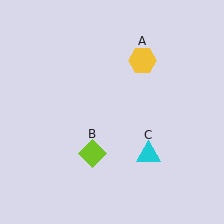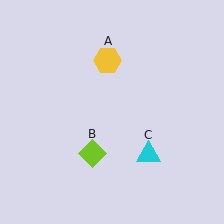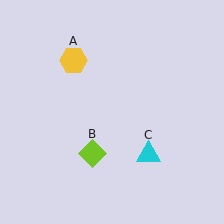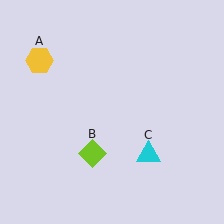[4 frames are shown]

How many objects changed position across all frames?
1 object changed position: yellow hexagon (object A).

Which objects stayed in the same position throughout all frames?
Lime diamond (object B) and cyan triangle (object C) remained stationary.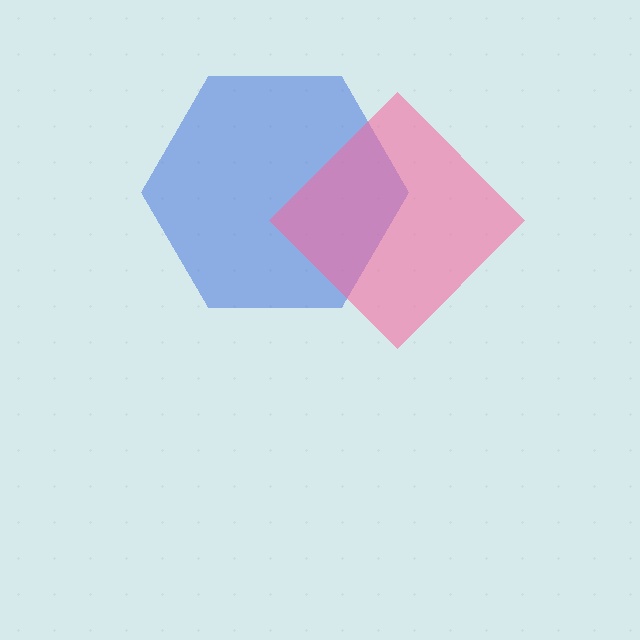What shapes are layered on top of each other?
The layered shapes are: a blue hexagon, a pink diamond.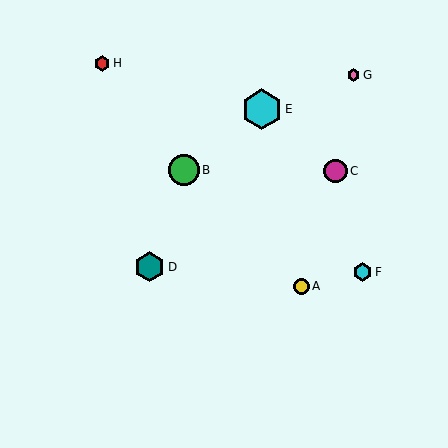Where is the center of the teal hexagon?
The center of the teal hexagon is at (149, 267).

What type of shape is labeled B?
Shape B is a green circle.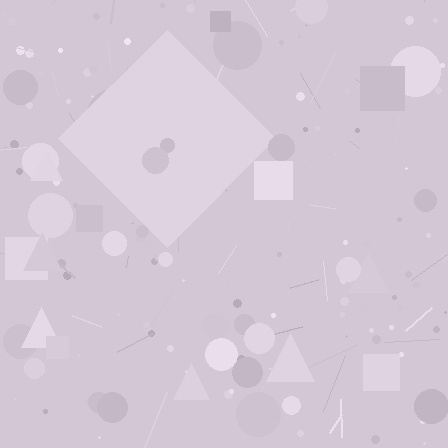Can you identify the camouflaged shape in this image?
The camouflaged shape is a diamond.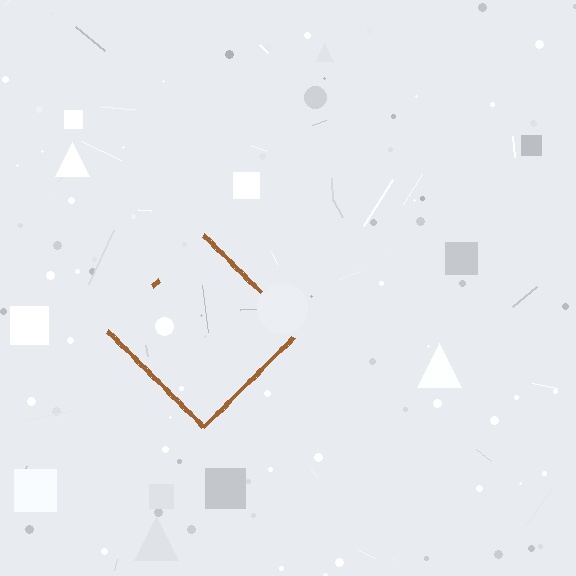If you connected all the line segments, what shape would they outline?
They would outline a diamond.